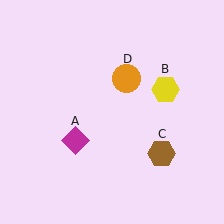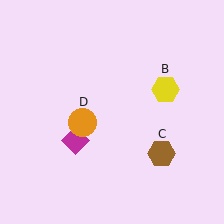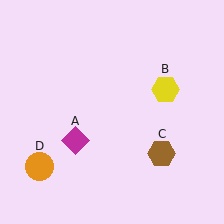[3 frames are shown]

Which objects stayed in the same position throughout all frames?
Magenta diamond (object A) and yellow hexagon (object B) and brown hexagon (object C) remained stationary.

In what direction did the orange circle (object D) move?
The orange circle (object D) moved down and to the left.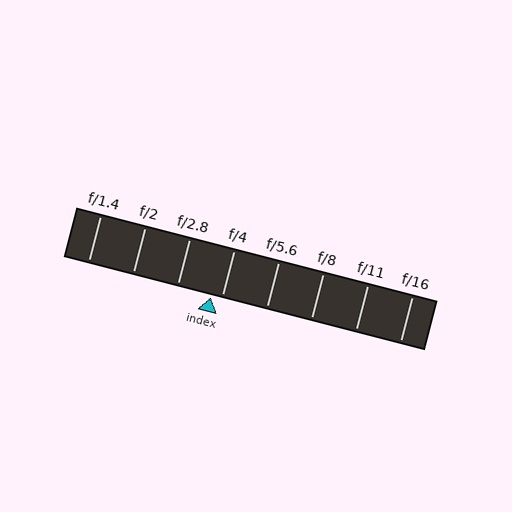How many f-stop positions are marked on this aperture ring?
There are 8 f-stop positions marked.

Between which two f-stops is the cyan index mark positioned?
The index mark is between f/2.8 and f/4.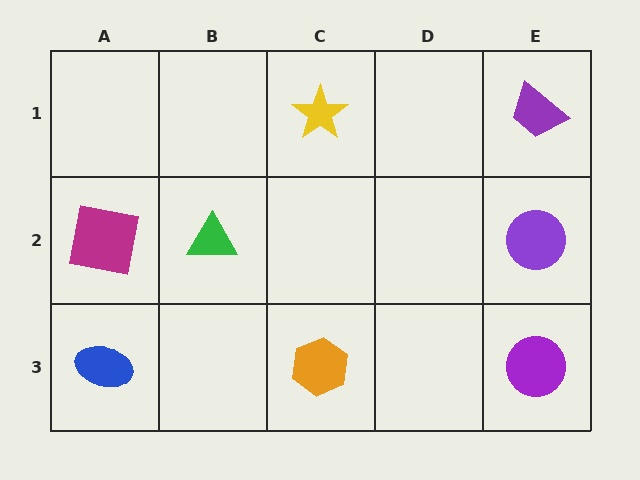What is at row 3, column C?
An orange hexagon.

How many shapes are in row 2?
3 shapes.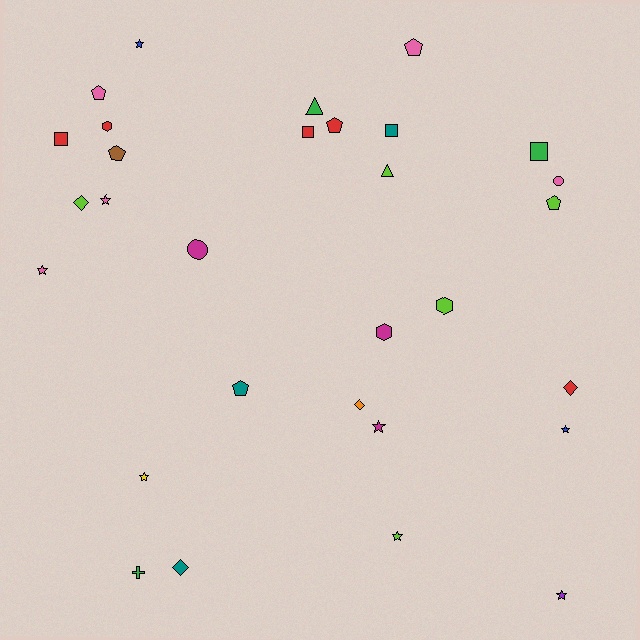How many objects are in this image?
There are 30 objects.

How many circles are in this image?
There are 2 circles.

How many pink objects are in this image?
There are 5 pink objects.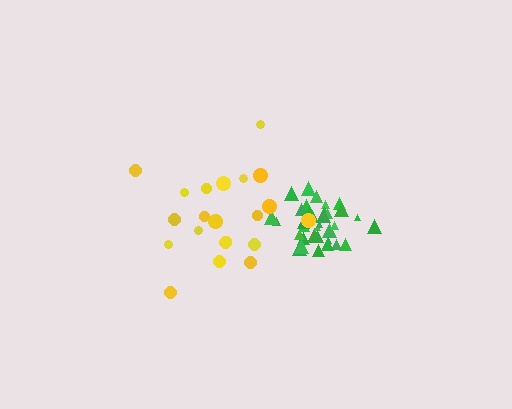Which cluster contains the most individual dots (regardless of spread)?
Green (35).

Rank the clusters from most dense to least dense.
green, yellow.